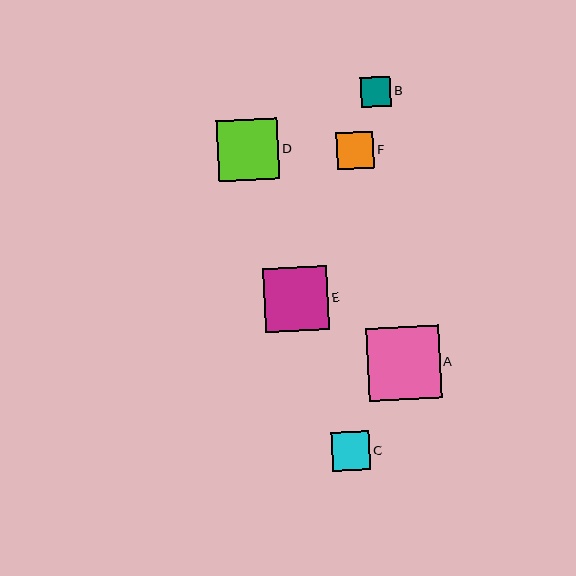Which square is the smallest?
Square B is the smallest with a size of approximately 30 pixels.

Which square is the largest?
Square A is the largest with a size of approximately 73 pixels.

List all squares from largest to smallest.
From largest to smallest: A, E, D, C, F, B.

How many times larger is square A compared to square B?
Square A is approximately 2.4 times the size of square B.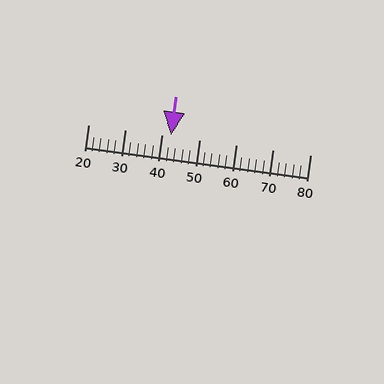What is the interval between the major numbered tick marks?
The major tick marks are spaced 10 units apart.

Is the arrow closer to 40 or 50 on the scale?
The arrow is closer to 40.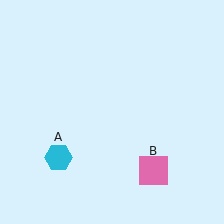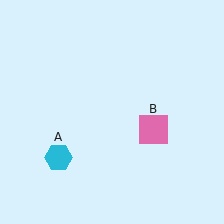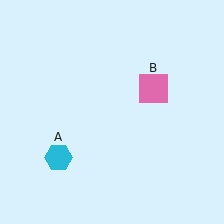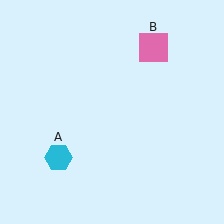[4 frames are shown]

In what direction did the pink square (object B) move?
The pink square (object B) moved up.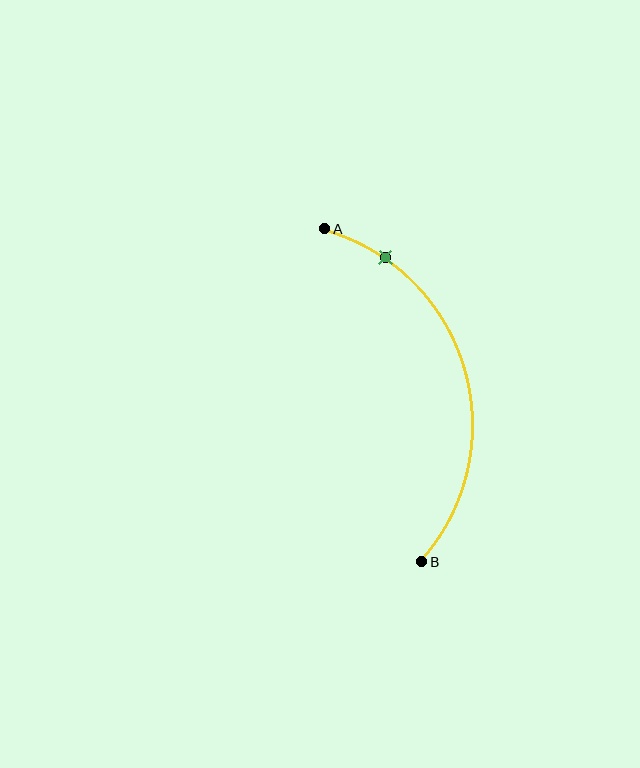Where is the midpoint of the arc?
The arc midpoint is the point on the curve farthest from the straight line joining A and B. It sits to the right of that line.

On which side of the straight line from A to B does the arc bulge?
The arc bulges to the right of the straight line connecting A and B.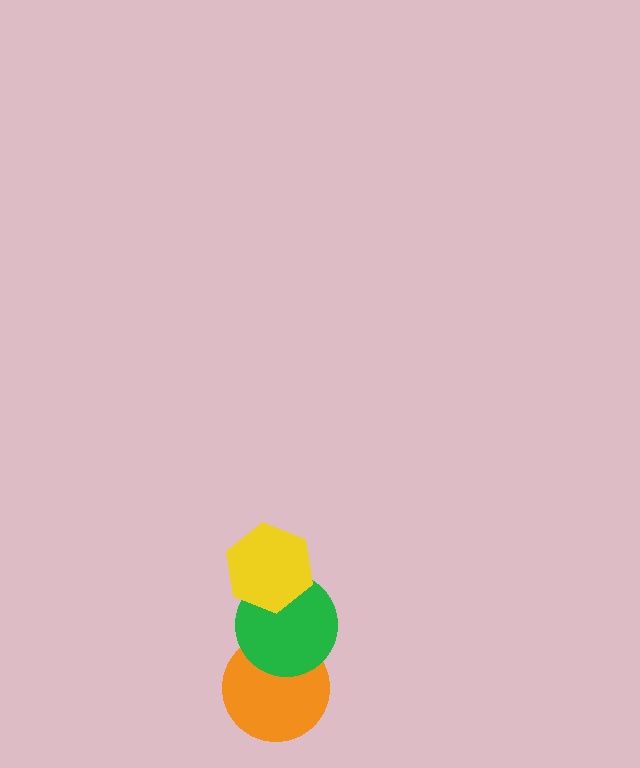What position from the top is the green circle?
The green circle is 2nd from the top.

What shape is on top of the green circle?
The yellow hexagon is on top of the green circle.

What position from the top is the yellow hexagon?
The yellow hexagon is 1st from the top.